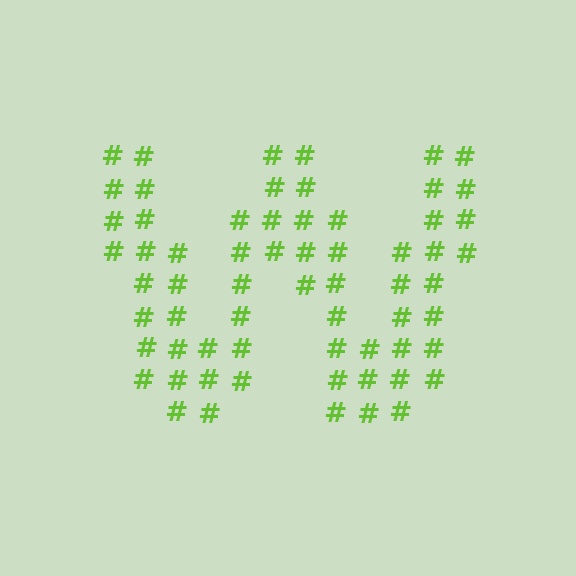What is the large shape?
The large shape is the letter W.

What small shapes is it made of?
It is made of small hash symbols.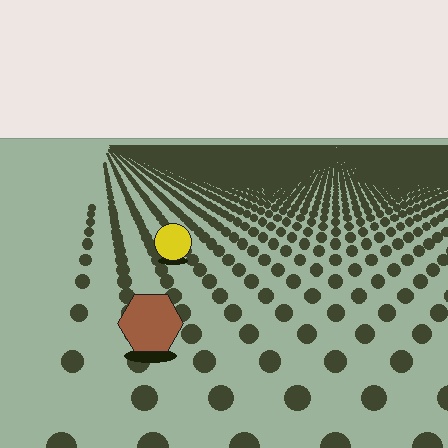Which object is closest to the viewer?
The brown hexagon is closest. The texture marks near it are larger and more spread out.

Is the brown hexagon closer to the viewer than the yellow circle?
Yes. The brown hexagon is closer — you can tell from the texture gradient: the ground texture is coarser near it.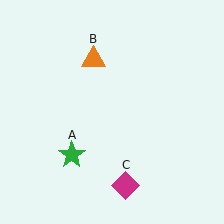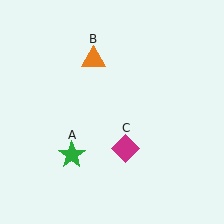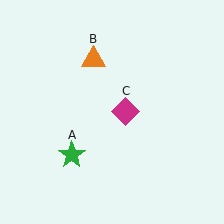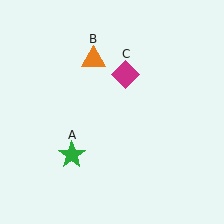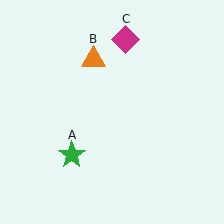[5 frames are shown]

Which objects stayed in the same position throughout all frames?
Green star (object A) and orange triangle (object B) remained stationary.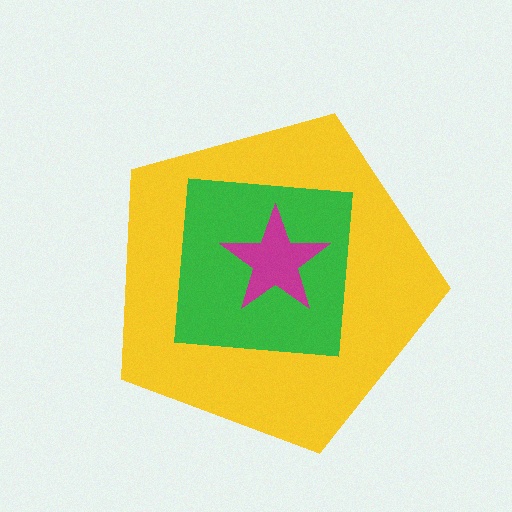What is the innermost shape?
The magenta star.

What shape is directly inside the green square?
The magenta star.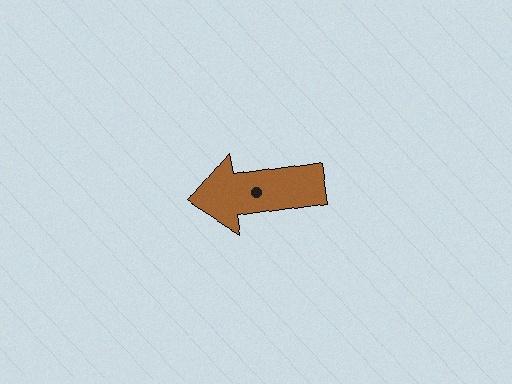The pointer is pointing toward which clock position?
Roughly 9 o'clock.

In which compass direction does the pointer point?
West.